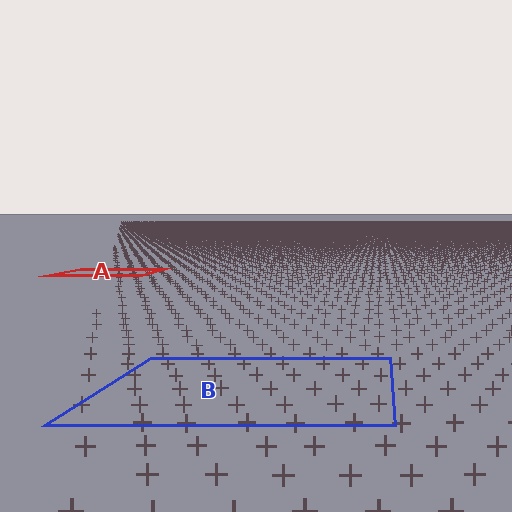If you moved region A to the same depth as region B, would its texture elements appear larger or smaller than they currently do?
They would appear larger. At a closer depth, the same texture elements are projected at a bigger on-screen size.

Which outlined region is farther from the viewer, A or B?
Region A is farther from the viewer — the texture elements inside it appear smaller and more densely packed.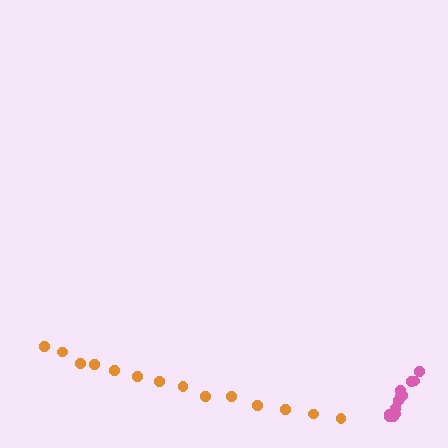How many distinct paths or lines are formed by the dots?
There are 2 distinct paths.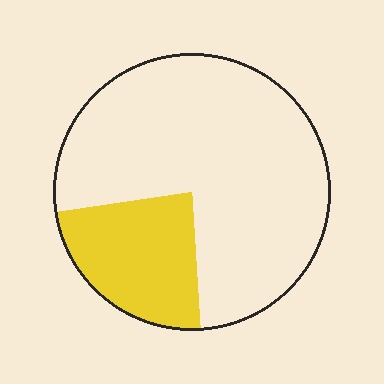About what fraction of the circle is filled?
About one quarter (1/4).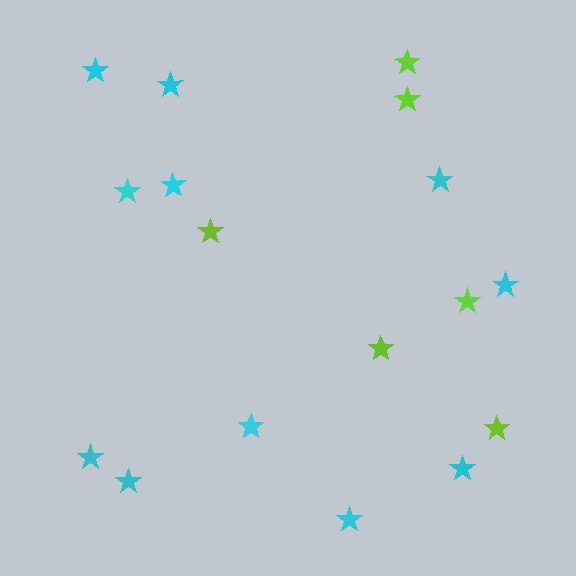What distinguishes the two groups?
There are 2 groups: one group of cyan stars (11) and one group of lime stars (6).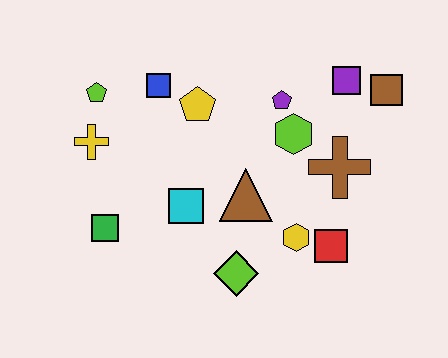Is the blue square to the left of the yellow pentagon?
Yes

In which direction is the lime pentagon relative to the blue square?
The lime pentagon is to the left of the blue square.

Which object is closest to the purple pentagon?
The lime hexagon is closest to the purple pentagon.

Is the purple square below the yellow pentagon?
No